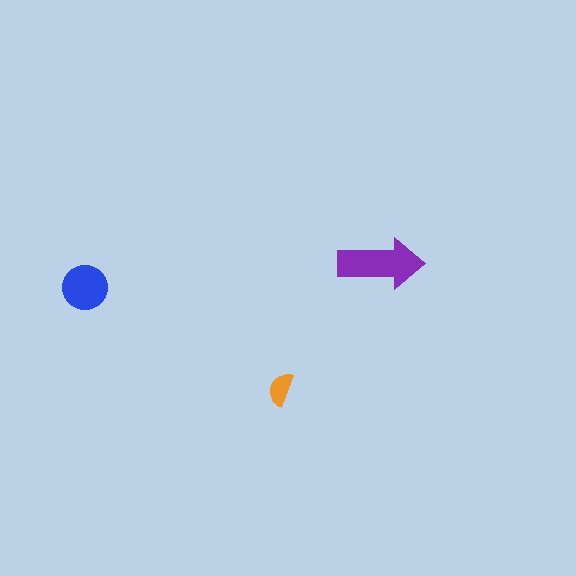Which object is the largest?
The purple arrow.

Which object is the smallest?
The orange semicircle.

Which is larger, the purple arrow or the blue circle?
The purple arrow.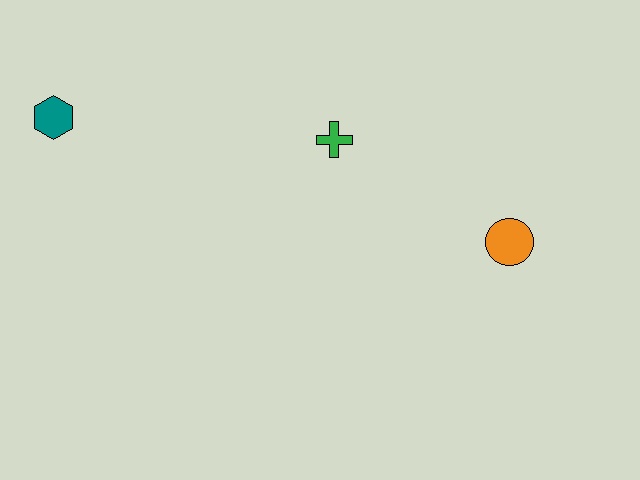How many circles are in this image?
There is 1 circle.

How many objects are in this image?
There are 3 objects.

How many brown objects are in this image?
There are no brown objects.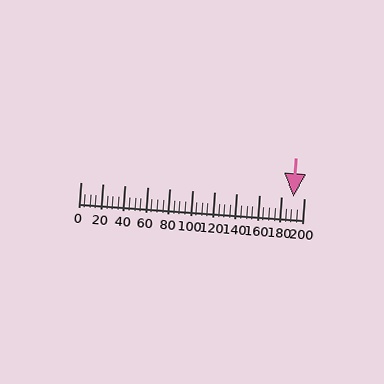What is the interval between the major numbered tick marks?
The major tick marks are spaced 20 units apart.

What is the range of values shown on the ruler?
The ruler shows values from 0 to 200.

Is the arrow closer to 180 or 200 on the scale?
The arrow is closer to 200.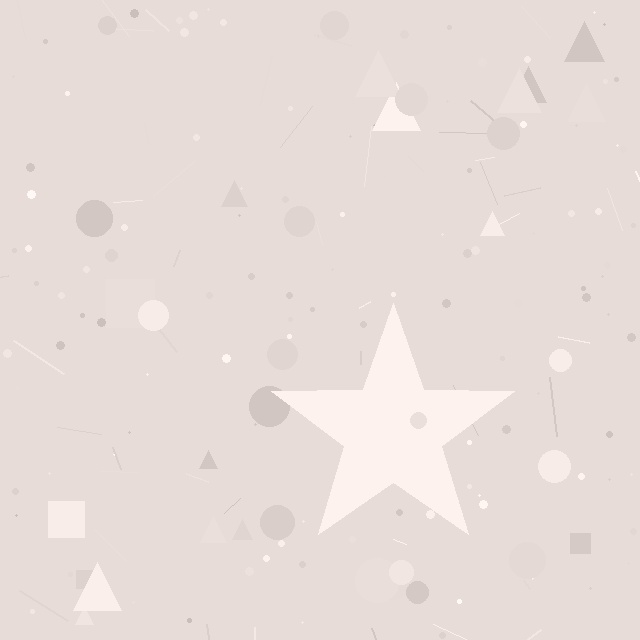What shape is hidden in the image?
A star is hidden in the image.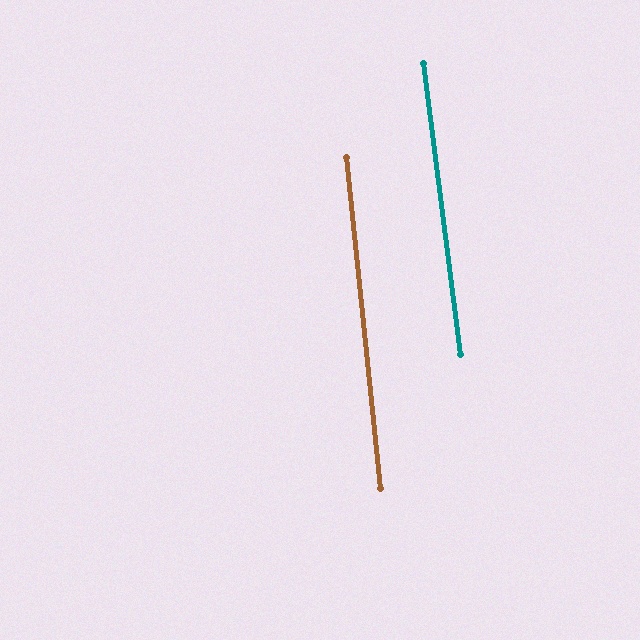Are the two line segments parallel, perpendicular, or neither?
Parallel — their directions differ by only 1.6°.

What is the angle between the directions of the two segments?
Approximately 2 degrees.